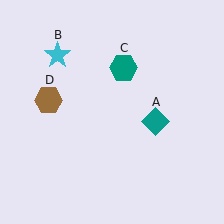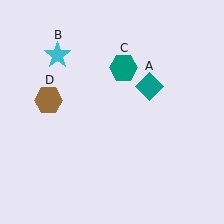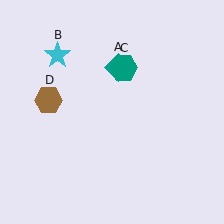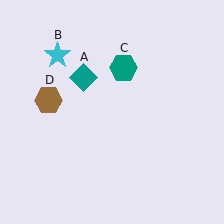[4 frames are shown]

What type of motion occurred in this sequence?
The teal diamond (object A) rotated counterclockwise around the center of the scene.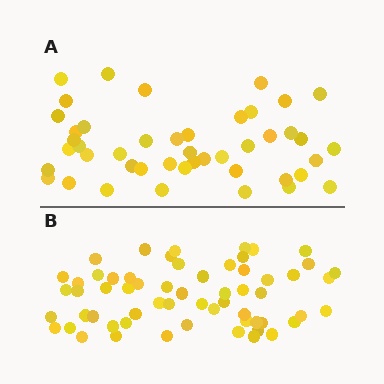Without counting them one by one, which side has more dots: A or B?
Region B (the bottom region) has more dots.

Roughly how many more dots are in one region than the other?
Region B has approximately 15 more dots than region A.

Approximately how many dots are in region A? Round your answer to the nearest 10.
About 40 dots. (The exact count is 45, which rounds to 40.)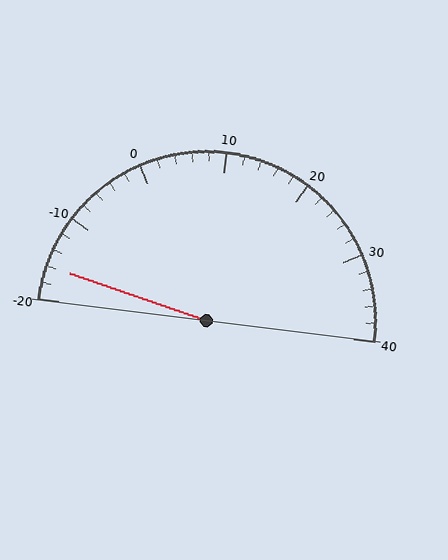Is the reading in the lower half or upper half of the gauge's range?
The reading is in the lower half of the range (-20 to 40).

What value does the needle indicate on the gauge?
The needle indicates approximately -16.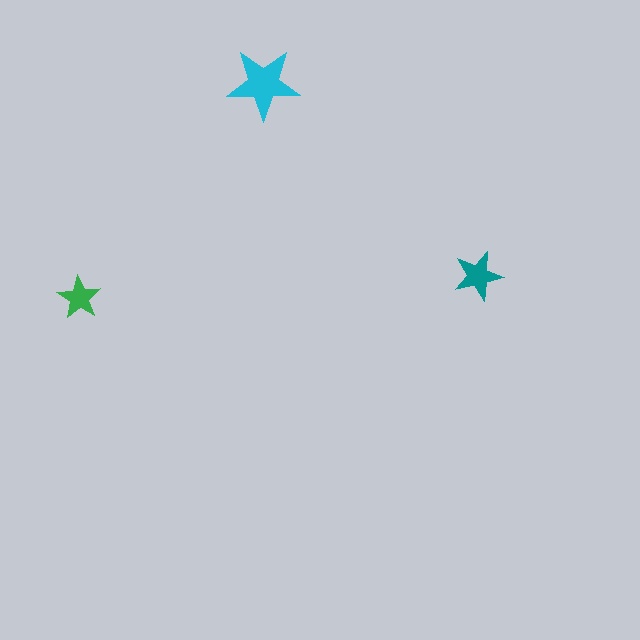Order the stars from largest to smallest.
the cyan one, the teal one, the green one.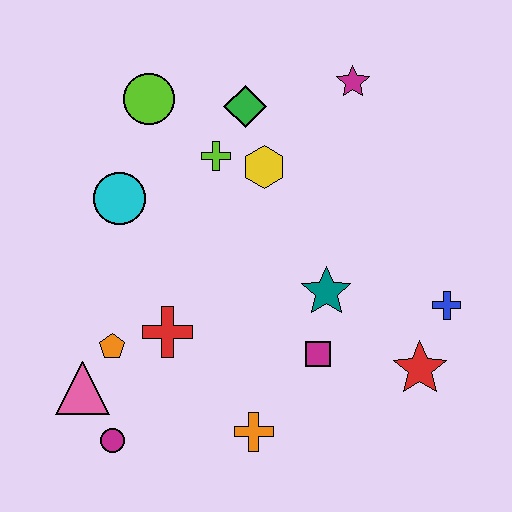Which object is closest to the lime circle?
The lime cross is closest to the lime circle.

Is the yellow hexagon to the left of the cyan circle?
No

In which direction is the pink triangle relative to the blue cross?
The pink triangle is to the left of the blue cross.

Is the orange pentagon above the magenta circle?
Yes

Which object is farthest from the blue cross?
The pink triangle is farthest from the blue cross.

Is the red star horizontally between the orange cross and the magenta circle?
No